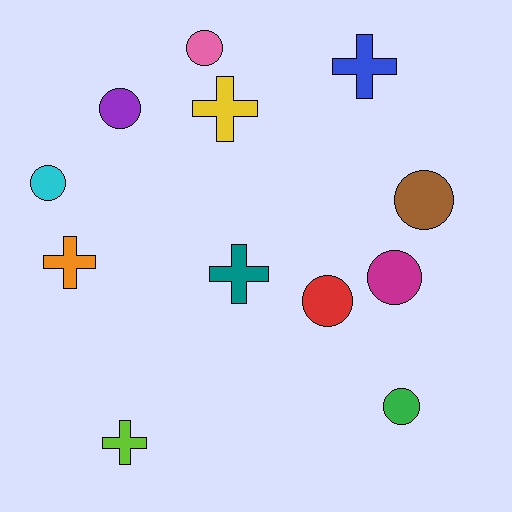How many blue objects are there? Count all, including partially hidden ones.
There is 1 blue object.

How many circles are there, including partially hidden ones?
There are 7 circles.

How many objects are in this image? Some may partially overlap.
There are 12 objects.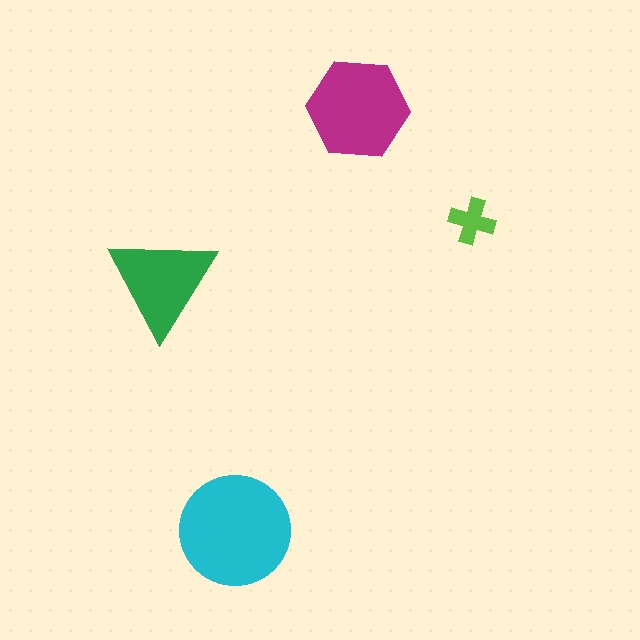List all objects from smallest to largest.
The lime cross, the green triangle, the magenta hexagon, the cyan circle.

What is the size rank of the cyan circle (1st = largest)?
1st.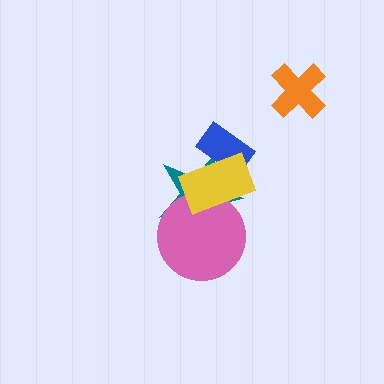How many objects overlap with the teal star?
3 objects overlap with the teal star.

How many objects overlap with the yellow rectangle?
3 objects overlap with the yellow rectangle.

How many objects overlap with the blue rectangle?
2 objects overlap with the blue rectangle.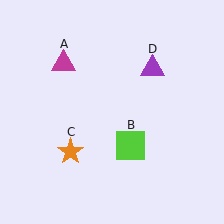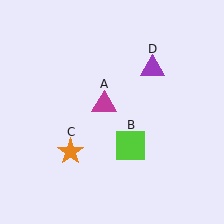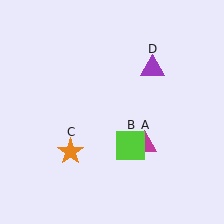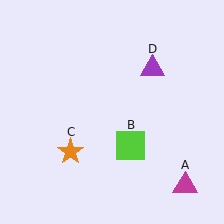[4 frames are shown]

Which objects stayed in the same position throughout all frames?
Lime square (object B) and orange star (object C) and purple triangle (object D) remained stationary.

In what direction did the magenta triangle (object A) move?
The magenta triangle (object A) moved down and to the right.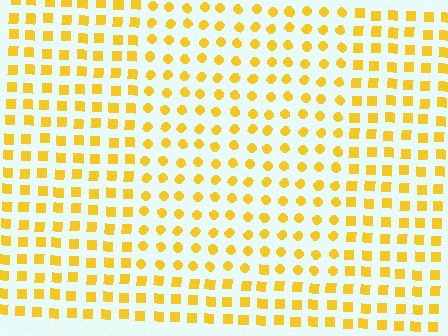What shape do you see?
I see a rectangle.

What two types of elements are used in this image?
The image uses circles inside the rectangle region and squares outside it.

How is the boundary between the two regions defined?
The boundary is defined by a change in element shape: circles inside vs. squares outside. All elements share the same color and spacing.